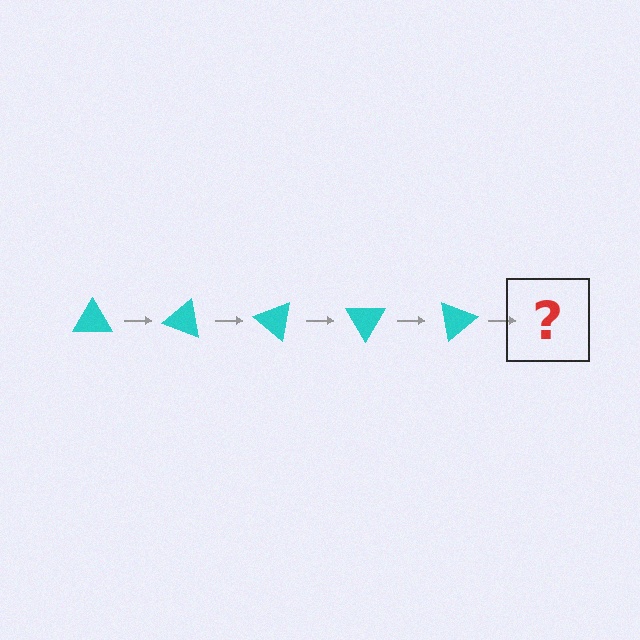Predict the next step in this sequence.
The next step is a cyan triangle rotated 100 degrees.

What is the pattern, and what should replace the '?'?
The pattern is that the triangle rotates 20 degrees each step. The '?' should be a cyan triangle rotated 100 degrees.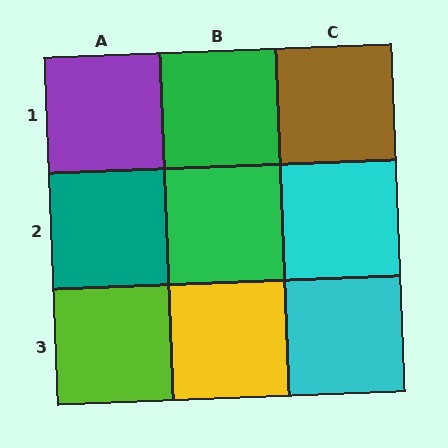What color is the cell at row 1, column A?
Purple.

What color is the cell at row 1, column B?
Green.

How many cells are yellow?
1 cell is yellow.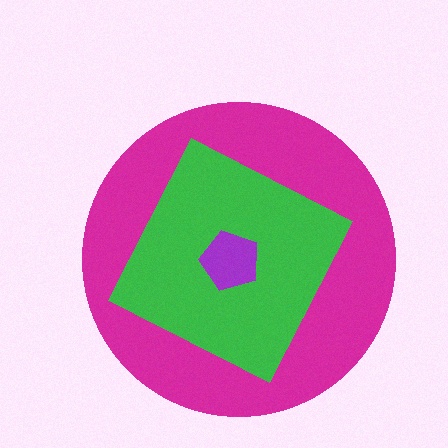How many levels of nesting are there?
3.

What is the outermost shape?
The magenta circle.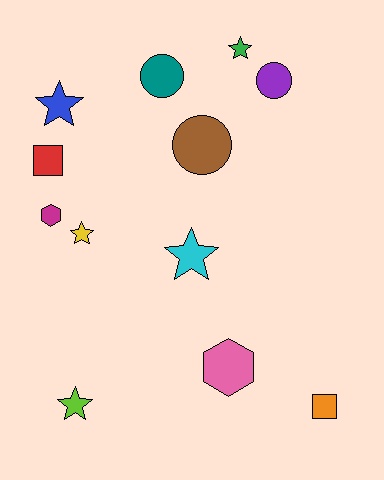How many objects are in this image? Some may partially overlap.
There are 12 objects.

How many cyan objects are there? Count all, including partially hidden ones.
There is 1 cyan object.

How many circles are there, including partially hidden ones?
There are 3 circles.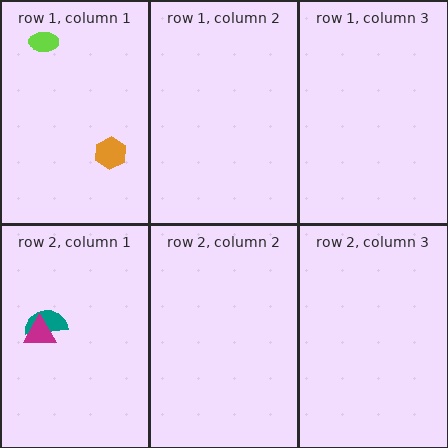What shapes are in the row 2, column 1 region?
The teal semicircle, the magenta triangle.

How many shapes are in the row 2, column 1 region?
2.